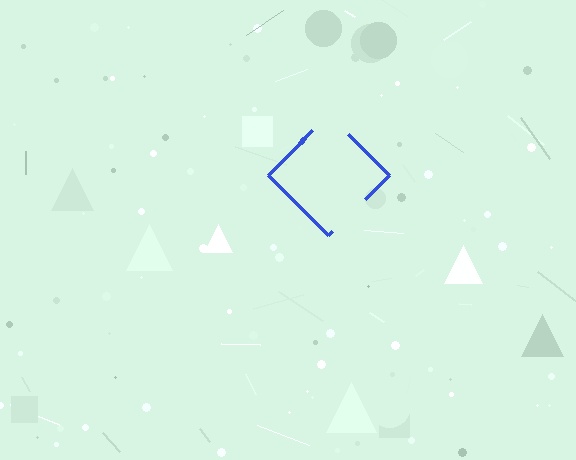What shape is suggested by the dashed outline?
The dashed outline suggests a diamond.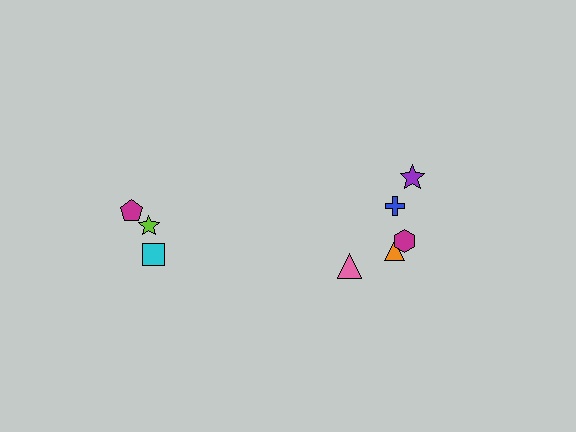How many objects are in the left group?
There are 3 objects.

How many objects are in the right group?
There are 5 objects.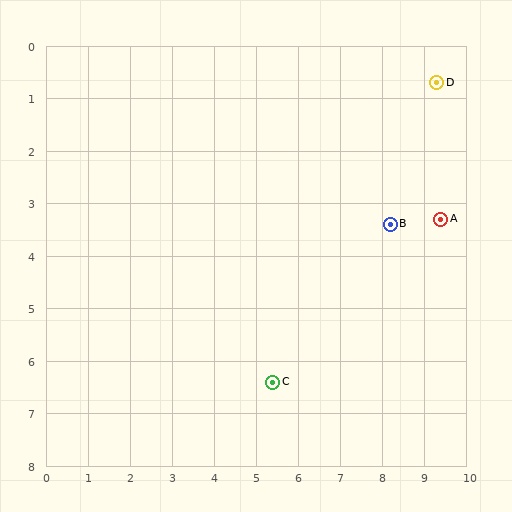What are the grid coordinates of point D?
Point D is at approximately (9.3, 0.7).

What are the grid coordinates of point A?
Point A is at approximately (9.4, 3.3).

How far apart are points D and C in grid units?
Points D and C are about 6.9 grid units apart.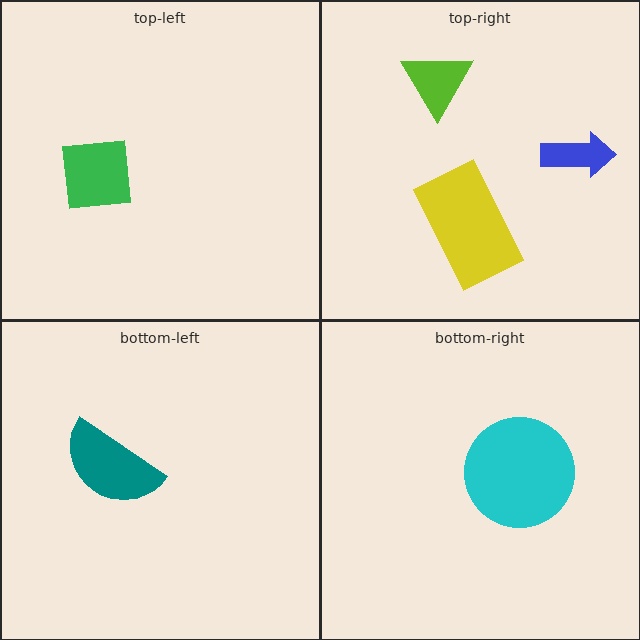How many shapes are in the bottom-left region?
1.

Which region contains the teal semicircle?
The bottom-left region.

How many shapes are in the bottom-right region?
1.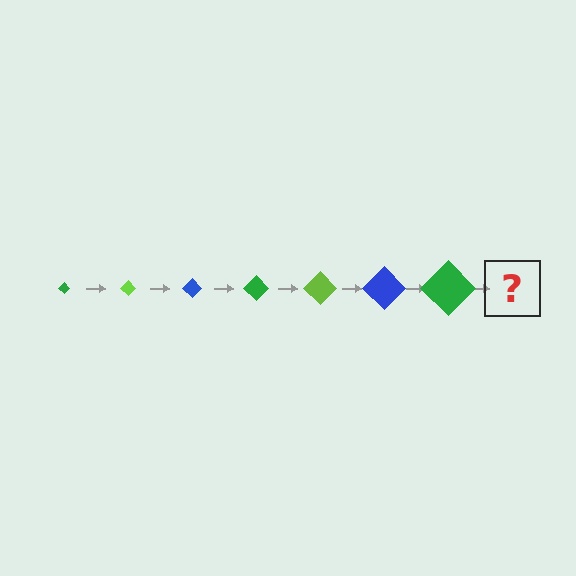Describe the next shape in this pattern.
It should be a lime diamond, larger than the previous one.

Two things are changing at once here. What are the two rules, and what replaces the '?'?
The two rules are that the diamond grows larger each step and the color cycles through green, lime, and blue. The '?' should be a lime diamond, larger than the previous one.